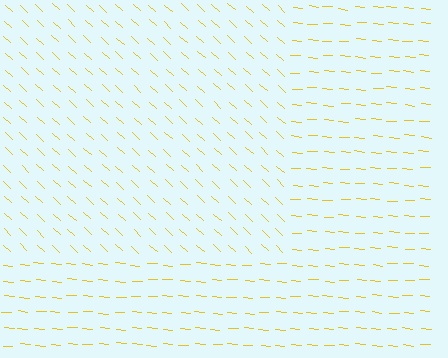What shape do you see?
I see a rectangle.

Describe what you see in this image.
The image is filled with small yellow line segments. A rectangle region in the image has lines oriented differently from the surrounding lines, creating a visible texture boundary.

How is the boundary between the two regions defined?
The boundary is defined purely by a change in line orientation (approximately 38 degrees difference). All lines are the same color and thickness.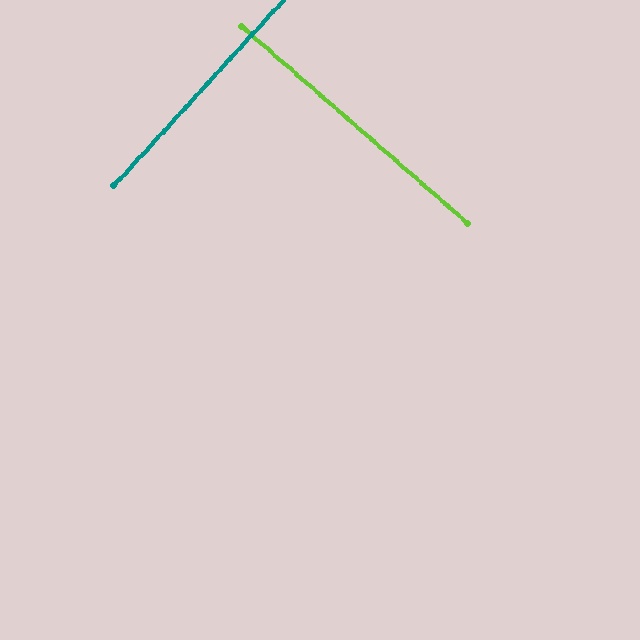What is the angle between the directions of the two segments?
Approximately 89 degrees.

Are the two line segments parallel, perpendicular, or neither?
Perpendicular — they meet at approximately 89°.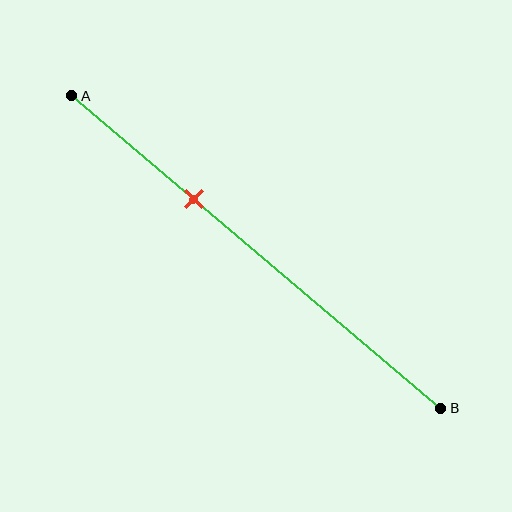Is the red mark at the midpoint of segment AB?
No, the mark is at about 35% from A, not at the 50% midpoint.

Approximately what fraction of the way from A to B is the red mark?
The red mark is approximately 35% of the way from A to B.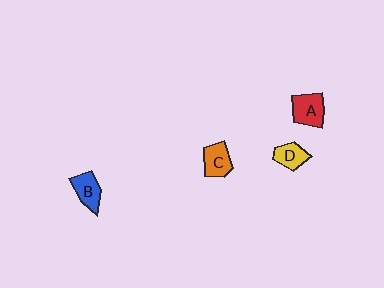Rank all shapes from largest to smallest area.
From largest to smallest: A (red), B (blue), C (orange), D (yellow).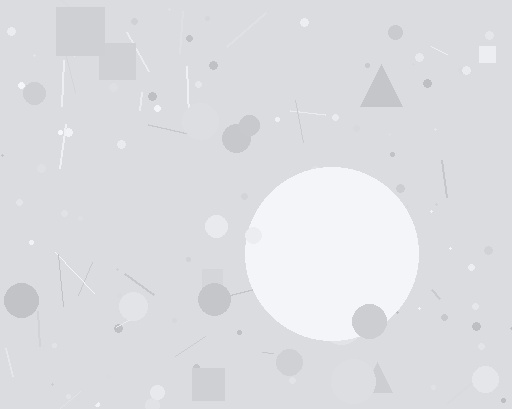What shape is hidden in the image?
A circle is hidden in the image.